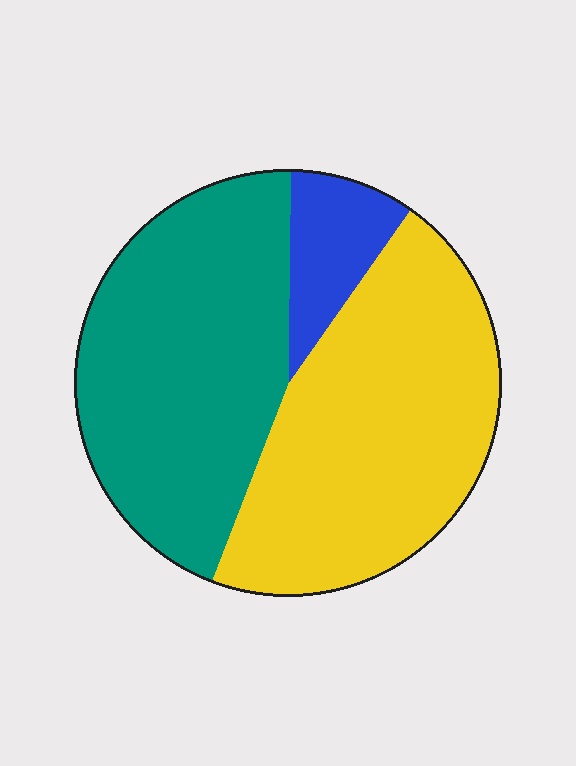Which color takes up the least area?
Blue, at roughly 10%.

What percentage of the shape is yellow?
Yellow covers 46% of the shape.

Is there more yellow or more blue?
Yellow.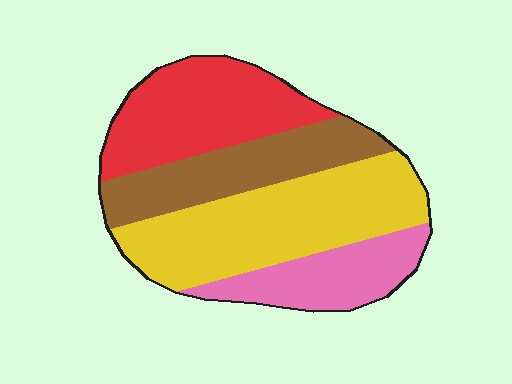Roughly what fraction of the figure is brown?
Brown covers around 20% of the figure.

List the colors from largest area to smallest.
From largest to smallest: yellow, red, brown, pink.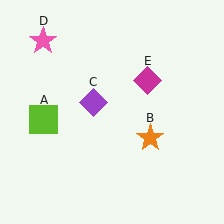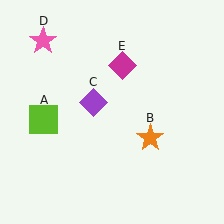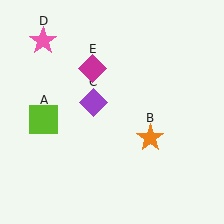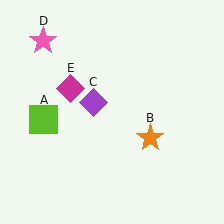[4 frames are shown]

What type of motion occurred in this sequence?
The magenta diamond (object E) rotated counterclockwise around the center of the scene.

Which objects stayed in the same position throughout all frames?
Lime square (object A) and orange star (object B) and purple diamond (object C) and pink star (object D) remained stationary.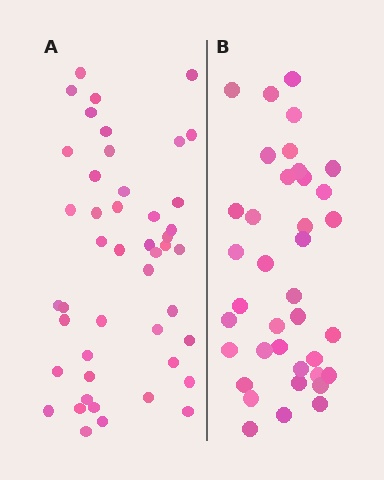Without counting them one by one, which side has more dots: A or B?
Region A (the left region) has more dots.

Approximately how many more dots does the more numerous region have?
Region A has roughly 8 or so more dots than region B.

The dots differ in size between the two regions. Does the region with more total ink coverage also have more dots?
No. Region B has more total ink coverage because its dots are larger, but region A actually contains more individual dots. Total area can be misleading — the number of items is what matters here.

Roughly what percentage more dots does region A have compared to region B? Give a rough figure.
About 20% more.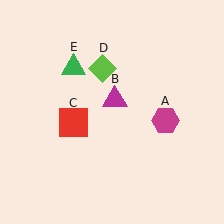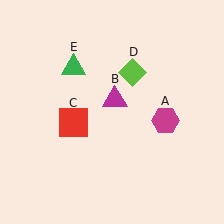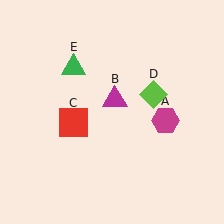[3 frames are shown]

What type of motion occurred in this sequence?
The lime diamond (object D) rotated clockwise around the center of the scene.